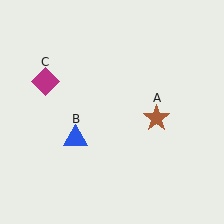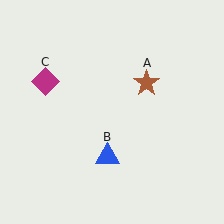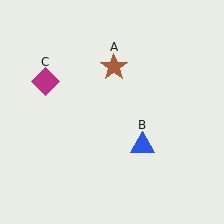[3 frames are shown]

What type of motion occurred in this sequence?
The brown star (object A), blue triangle (object B) rotated counterclockwise around the center of the scene.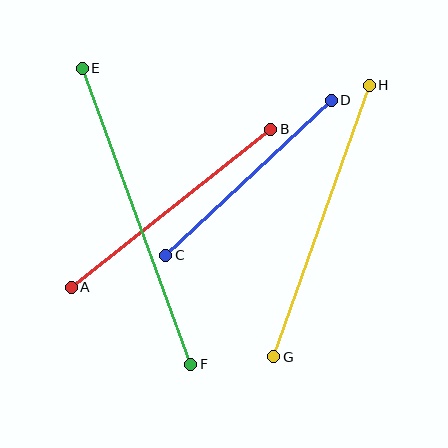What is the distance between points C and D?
The distance is approximately 227 pixels.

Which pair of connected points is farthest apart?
Points E and F are farthest apart.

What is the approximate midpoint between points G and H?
The midpoint is at approximately (321, 221) pixels.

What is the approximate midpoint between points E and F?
The midpoint is at approximately (136, 216) pixels.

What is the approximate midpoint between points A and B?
The midpoint is at approximately (171, 208) pixels.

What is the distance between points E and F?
The distance is approximately 315 pixels.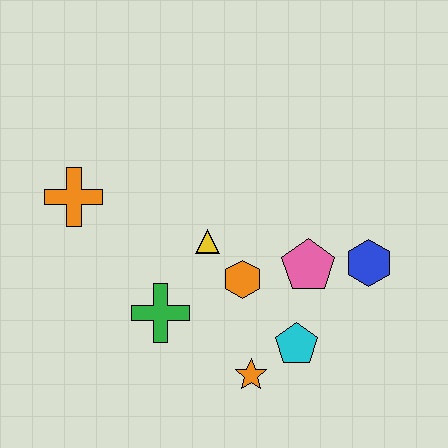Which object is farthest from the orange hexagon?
The orange cross is farthest from the orange hexagon.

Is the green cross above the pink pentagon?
No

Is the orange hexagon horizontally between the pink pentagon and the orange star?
No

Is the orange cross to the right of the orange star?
No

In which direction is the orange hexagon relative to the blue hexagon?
The orange hexagon is to the left of the blue hexagon.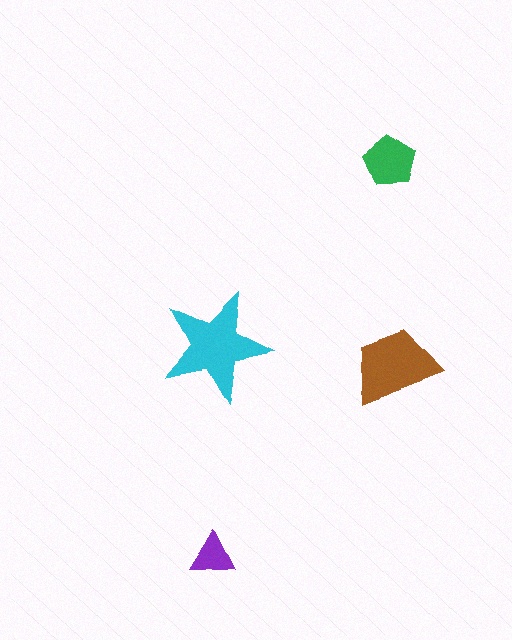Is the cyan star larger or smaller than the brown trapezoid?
Larger.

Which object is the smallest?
The purple triangle.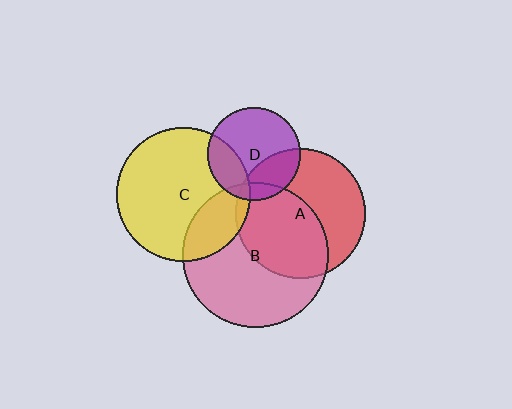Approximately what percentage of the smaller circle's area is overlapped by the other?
Approximately 25%.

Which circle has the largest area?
Circle B (pink).